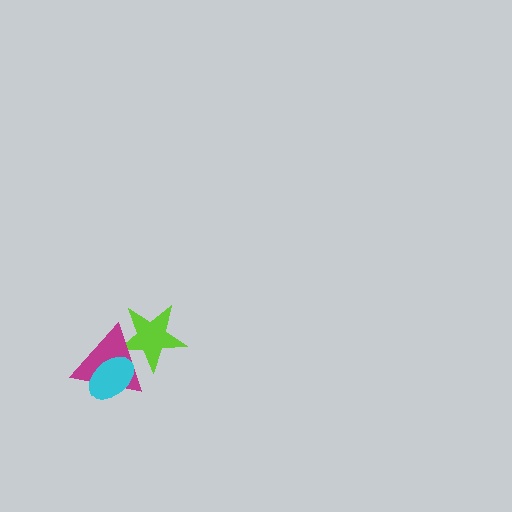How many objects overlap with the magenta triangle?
2 objects overlap with the magenta triangle.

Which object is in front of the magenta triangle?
The cyan ellipse is in front of the magenta triangle.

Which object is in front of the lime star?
The magenta triangle is in front of the lime star.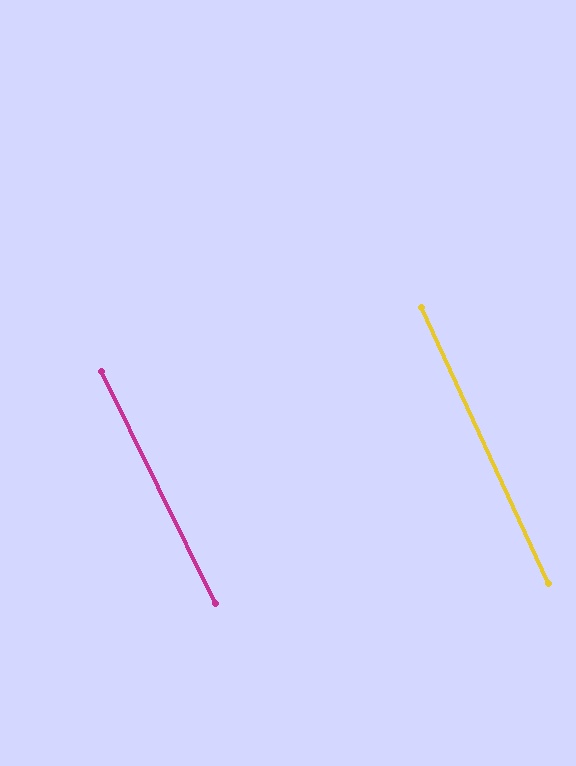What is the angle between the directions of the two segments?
Approximately 2 degrees.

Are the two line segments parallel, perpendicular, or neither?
Parallel — their directions differ by only 1.6°.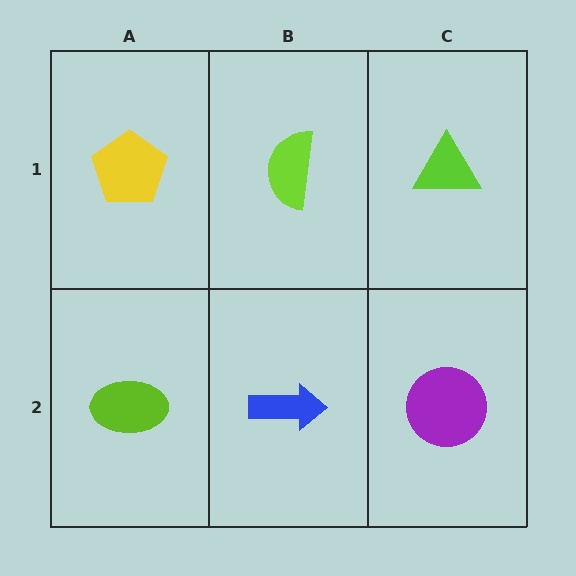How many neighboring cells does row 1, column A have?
2.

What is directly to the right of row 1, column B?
A lime triangle.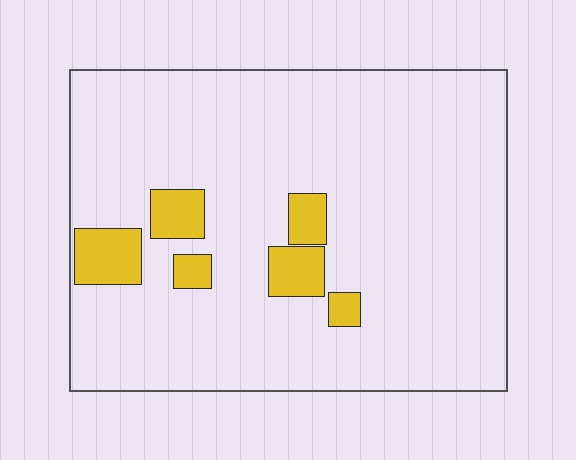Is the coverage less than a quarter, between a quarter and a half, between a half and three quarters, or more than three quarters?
Less than a quarter.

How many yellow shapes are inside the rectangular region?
6.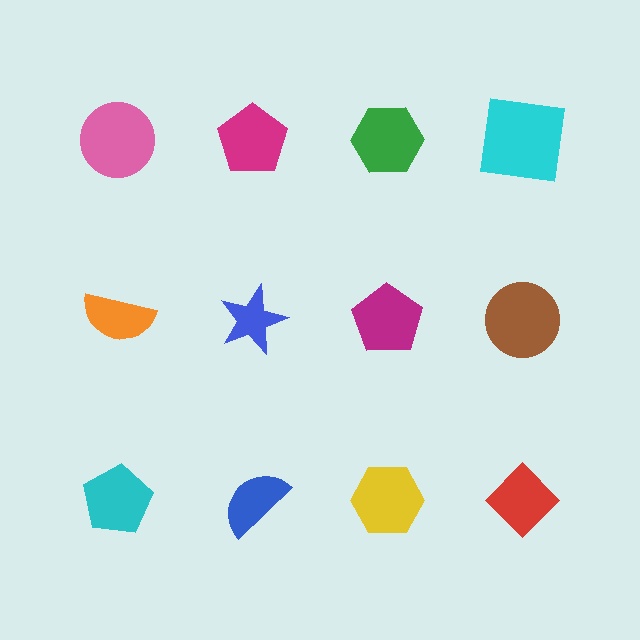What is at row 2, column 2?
A blue star.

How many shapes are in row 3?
4 shapes.